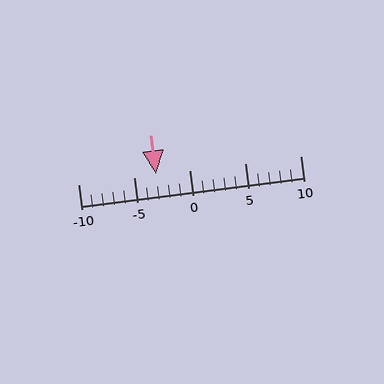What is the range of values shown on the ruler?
The ruler shows values from -10 to 10.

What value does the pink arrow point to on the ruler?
The pink arrow points to approximately -3.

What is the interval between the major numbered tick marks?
The major tick marks are spaced 5 units apart.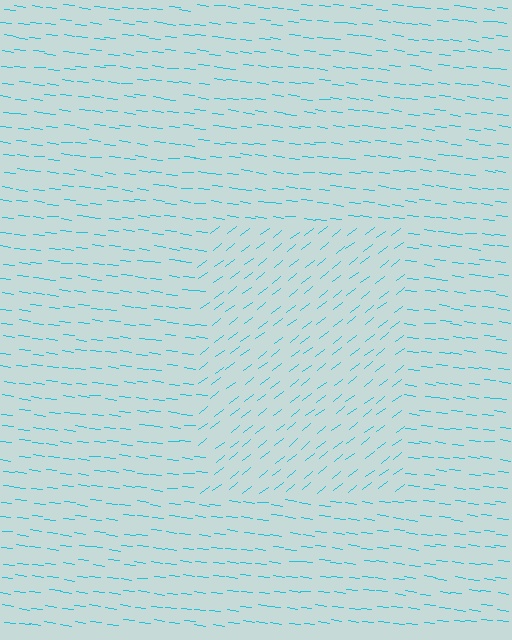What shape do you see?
I see a rectangle.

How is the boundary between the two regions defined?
The boundary is defined purely by a change in line orientation (approximately 45 degrees difference). All lines are the same color and thickness.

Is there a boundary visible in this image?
Yes, there is a texture boundary formed by a change in line orientation.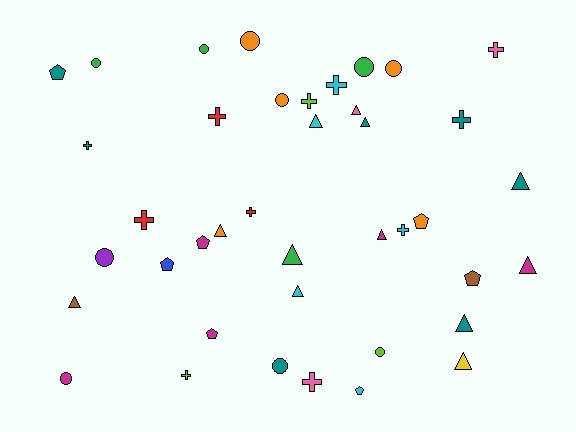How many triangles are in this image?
There are 12 triangles.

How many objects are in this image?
There are 40 objects.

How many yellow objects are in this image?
There is 1 yellow object.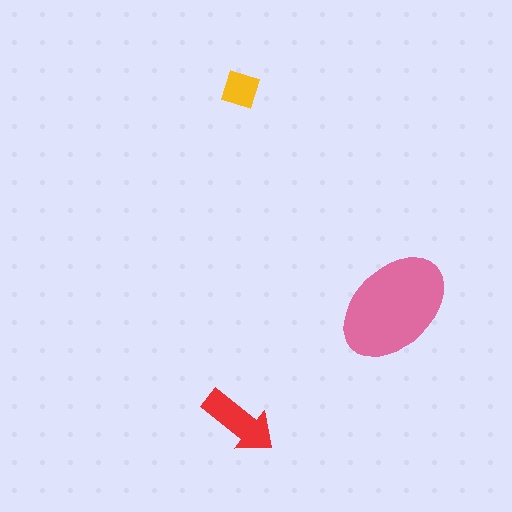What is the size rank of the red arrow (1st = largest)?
2nd.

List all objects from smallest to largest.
The yellow diamond, the red arrow, the pink ellipse.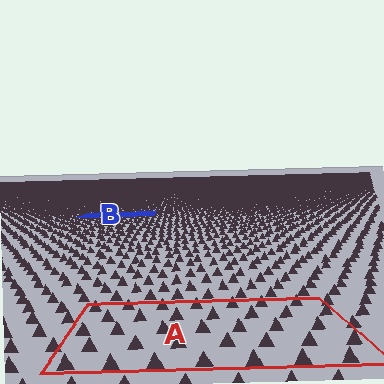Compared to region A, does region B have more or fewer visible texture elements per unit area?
Region B has more texture elements per unit area — they are packed more densely because it is farther away.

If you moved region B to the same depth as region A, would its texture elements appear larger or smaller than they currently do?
They would appear larger. At a closer depth, the same texture elements are projected at a bigger on-screen size.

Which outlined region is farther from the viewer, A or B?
Region B is farther from the viewer — the texture elements inside it appear smaller and more densely packed.